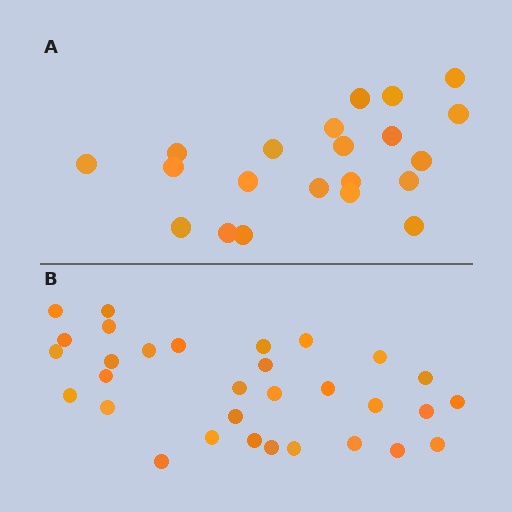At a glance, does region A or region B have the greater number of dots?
Region B (the bottom region) has more dots.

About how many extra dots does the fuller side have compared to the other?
Region B has roughly 10 or so more dots than region A.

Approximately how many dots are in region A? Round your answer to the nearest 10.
About 20 dots. (The exact count is 21, which rounds to 20.)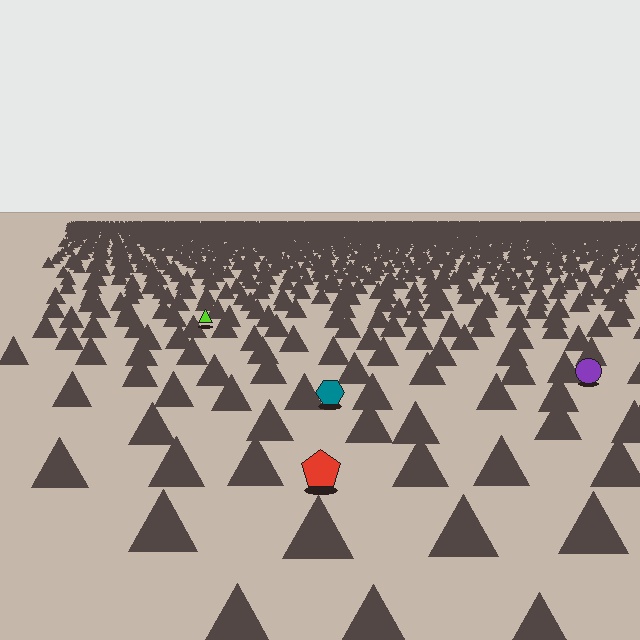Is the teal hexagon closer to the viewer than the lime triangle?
Yes. The teal hexagon is closer — you can tell from the texture gradient: the ground texture is coarser near it.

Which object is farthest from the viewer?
The lime triangle is farthest from the viewer. It appears smaller and the ground texture around it is denser.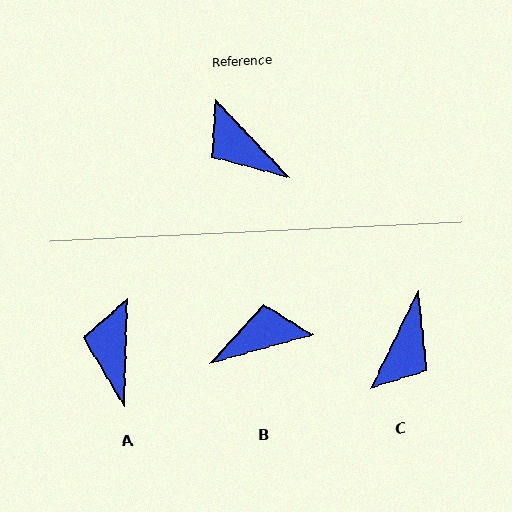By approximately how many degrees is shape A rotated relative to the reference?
Approximately 45 degrees clockwise.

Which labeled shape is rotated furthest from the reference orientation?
B, about 118 degrees away.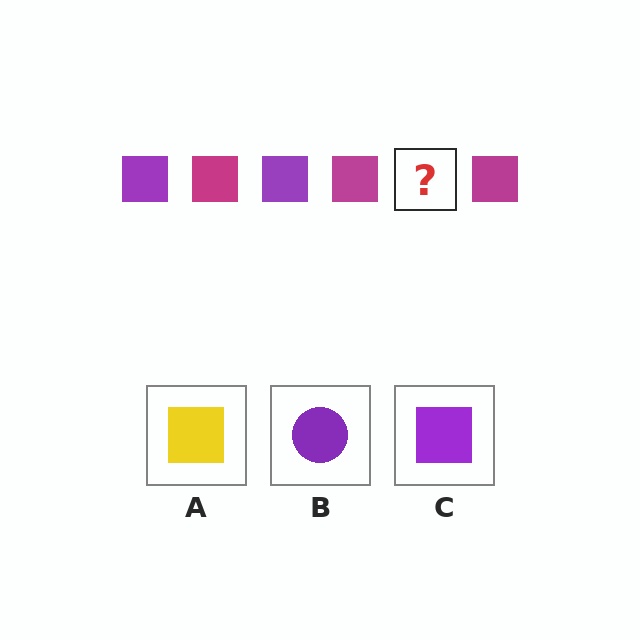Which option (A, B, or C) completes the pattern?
C.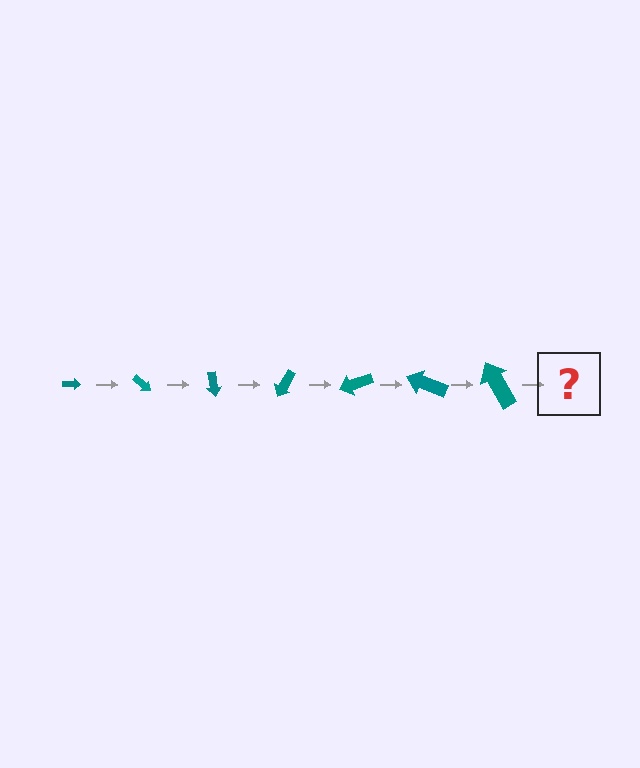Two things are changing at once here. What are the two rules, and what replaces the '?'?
The two rules are that the arrow grows larger each step and it rotates 40 degrees each step. The '?' should be an arrow, larger than the previous one and rotated 280 degrees from the start.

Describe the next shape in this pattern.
It should be an arrow, larger than the previous one and rotated 280 degrees from the start.